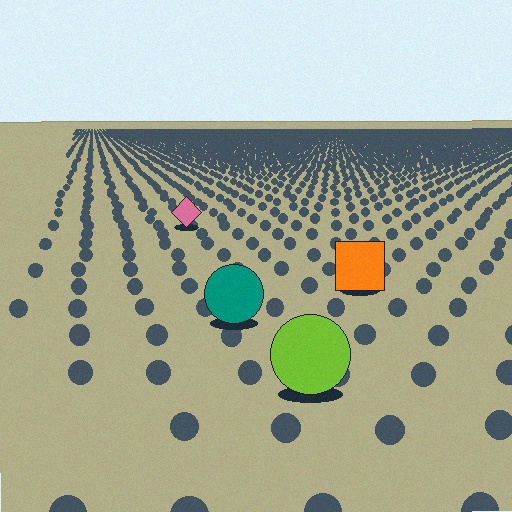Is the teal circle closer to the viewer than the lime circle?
No. The lime circle is closer — you can tell from the texture gradient: the ground texture is coarser near it.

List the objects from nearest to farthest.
From nearest to farthest: the lime circle, the teal circle, the orange square, the pink diamond.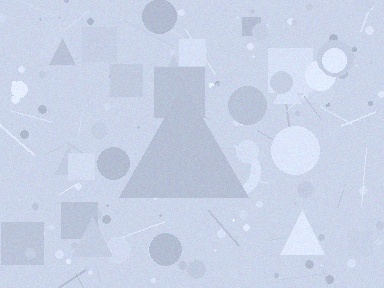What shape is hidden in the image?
A triangle is hidden in the image.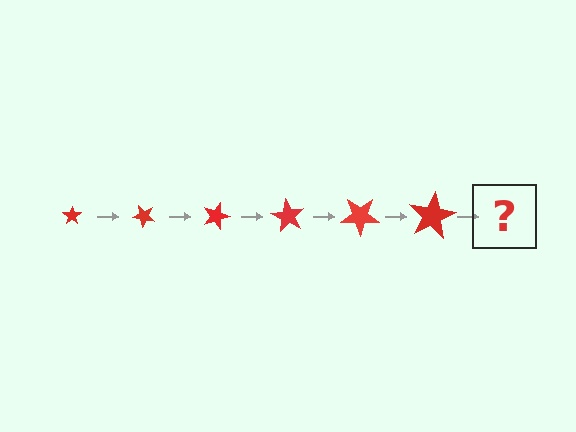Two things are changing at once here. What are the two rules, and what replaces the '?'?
The two rules are that the star grows larger each step and it rotates 45 degrees each step. The '?' should be a star, larger than the previous one and rotated 270 degrees from the start.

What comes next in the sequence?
The next element should be a star, larger than the previous one and rotated 270 degrees from the start.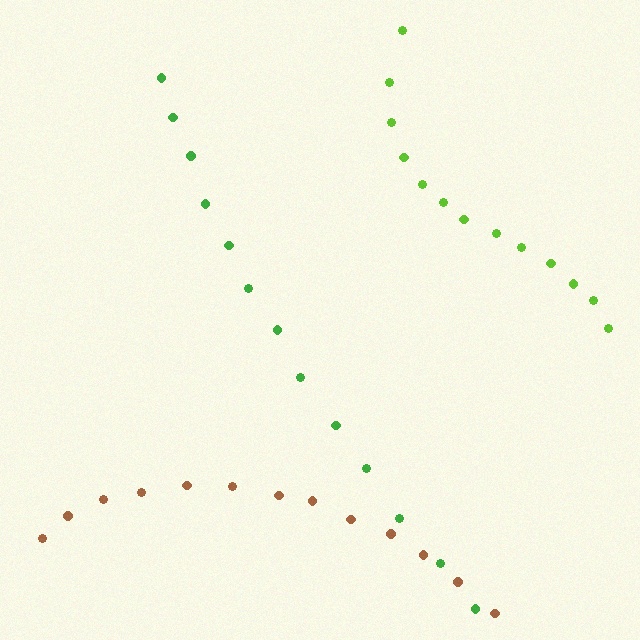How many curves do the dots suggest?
There are 3 distinct paths.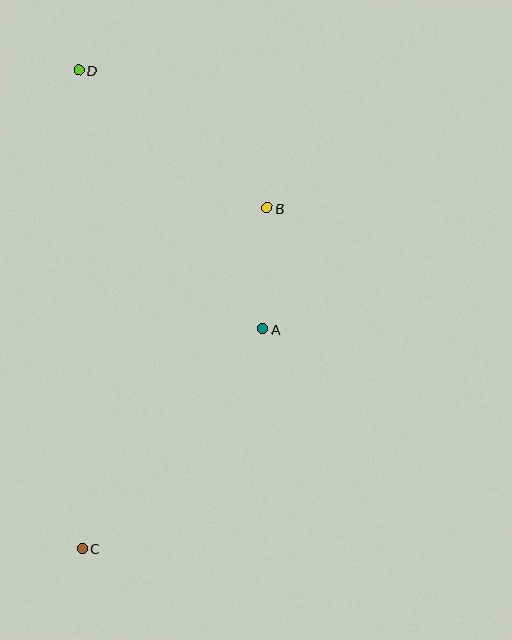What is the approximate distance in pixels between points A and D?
The distance between A and D is approximately 317 pixels.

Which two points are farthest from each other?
Points C and D are farthest from each other.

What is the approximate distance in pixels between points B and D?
The distance between B and D is approximately 233 pixels.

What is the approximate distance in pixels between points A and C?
The distance between A and C is approximately 284 pixels.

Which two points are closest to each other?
Points A and B are closest to each other.